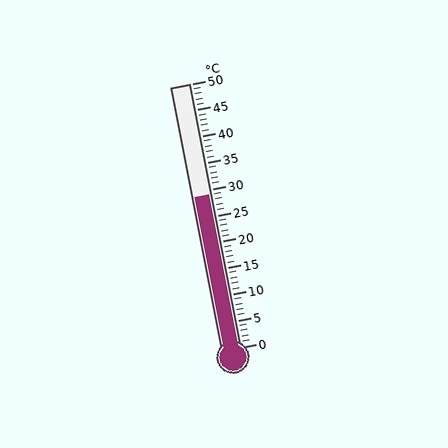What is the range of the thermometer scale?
The thermometer scale ranges from 0°C to 50°C.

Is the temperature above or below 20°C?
The temperature is above 20°C.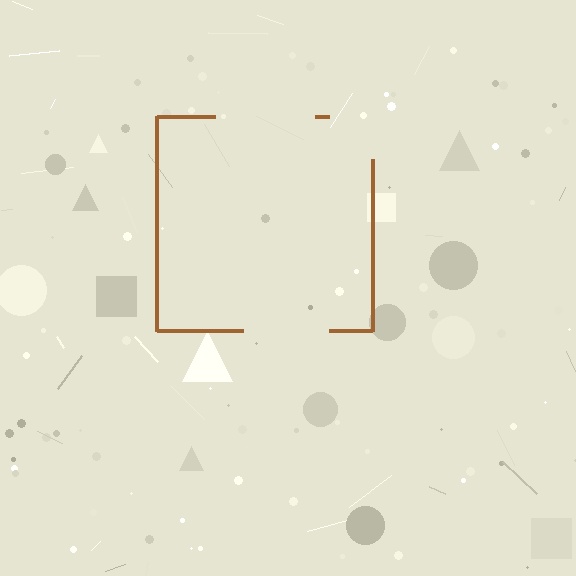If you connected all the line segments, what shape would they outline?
They would outline a square.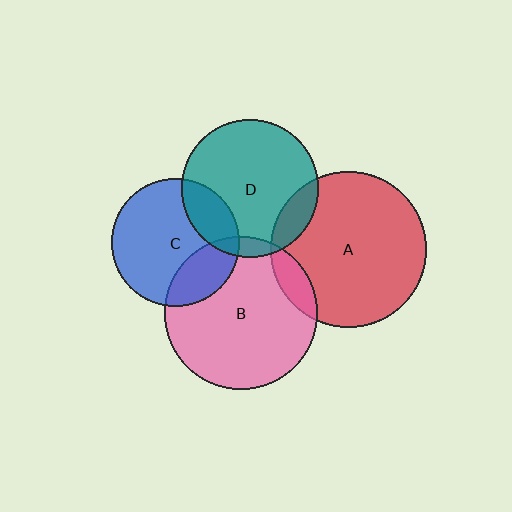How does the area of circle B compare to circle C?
Approximately 1.4 times.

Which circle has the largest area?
Circle A (red).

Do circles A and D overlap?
Yes.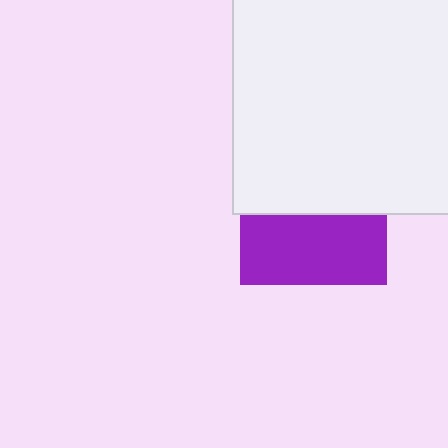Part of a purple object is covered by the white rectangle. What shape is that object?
It is a square.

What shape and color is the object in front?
The object in front is a white rectangle.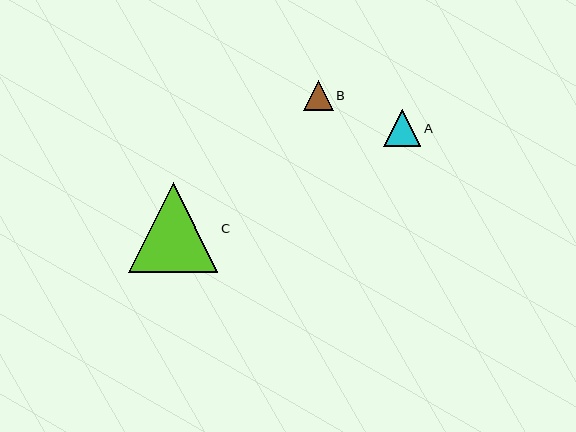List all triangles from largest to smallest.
From largest to smallest: C, A, B.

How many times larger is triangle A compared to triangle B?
Triangle A is approximately 1.2 times the size of triangle B.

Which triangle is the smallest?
Triangle B is the smallest with a size of approximately 30 pixels.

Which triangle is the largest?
Triangle C is the largest with a size of approximately 90 pixels.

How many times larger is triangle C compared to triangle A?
Triangle C is approximately 2.4 times the size of triangle A.